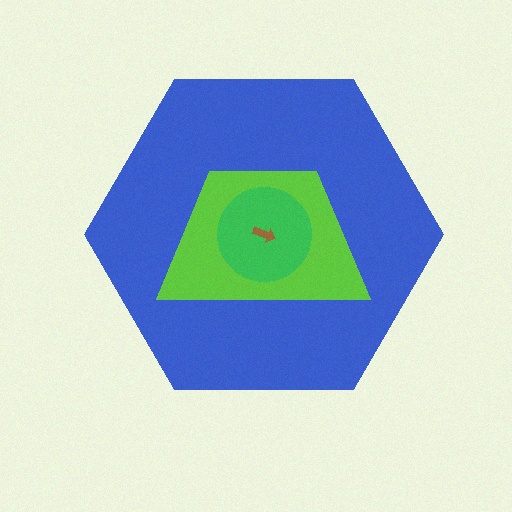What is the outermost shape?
The blue hexagon.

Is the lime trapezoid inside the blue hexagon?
Yes.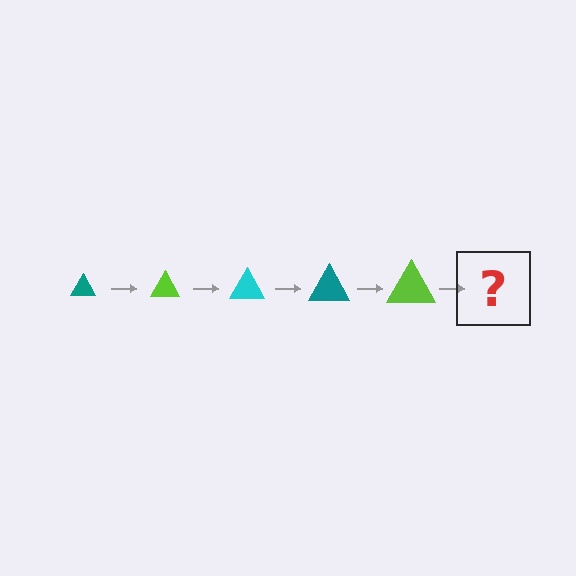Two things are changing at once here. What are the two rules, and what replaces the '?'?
The two rules are that the triangle grows larger each step and the color cycles through teal, lime, and cyan. The '?' should be a cyan triangle, larger than the previous one.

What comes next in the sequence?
The next element should be a cyan triangle, larger than the previous one.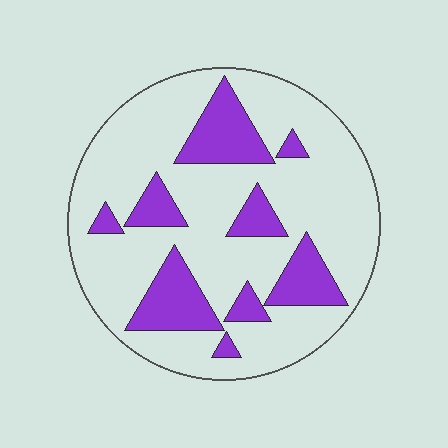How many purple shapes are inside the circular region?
9.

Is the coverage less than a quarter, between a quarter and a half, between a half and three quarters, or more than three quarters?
Less than a quarter.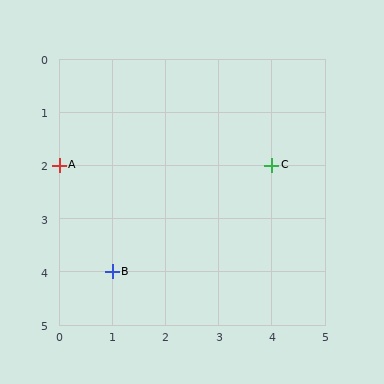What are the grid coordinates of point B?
Point B is at grid coordinates (1, 4).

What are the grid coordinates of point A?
Point A is at grid coordinates (0, 2).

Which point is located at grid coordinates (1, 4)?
Point B is at (1, 4).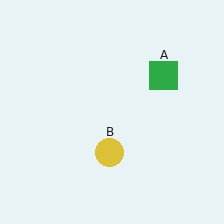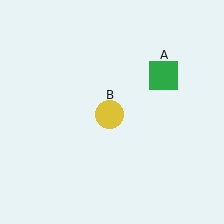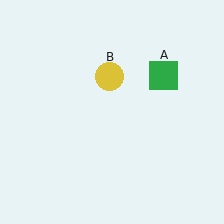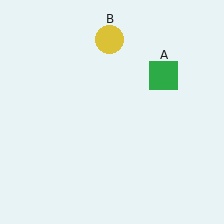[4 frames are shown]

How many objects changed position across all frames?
1 object changed position: yellow circle (object B).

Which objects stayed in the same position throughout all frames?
Green square (object A) remained stationary.